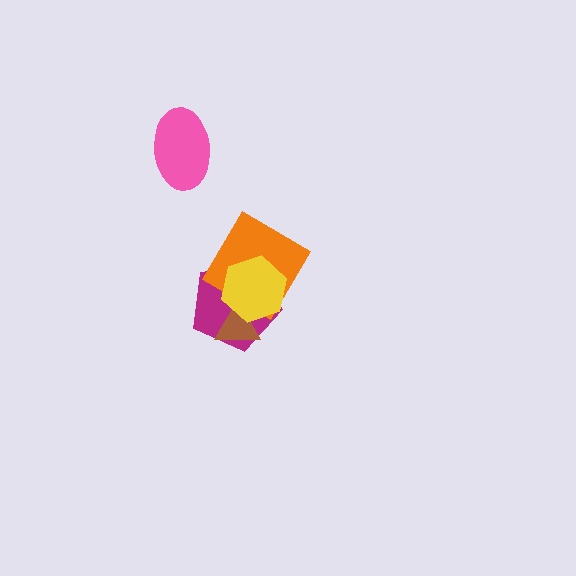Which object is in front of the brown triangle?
The yellow hexagon is in front of the brown triangle.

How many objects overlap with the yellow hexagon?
3 objects overlap with the yellow hexagon.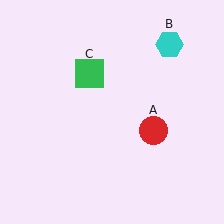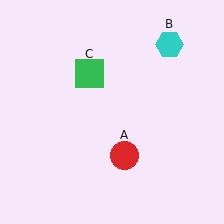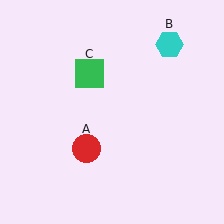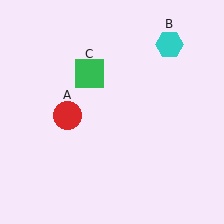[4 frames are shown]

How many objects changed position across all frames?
1 object changed position: red circle (object A).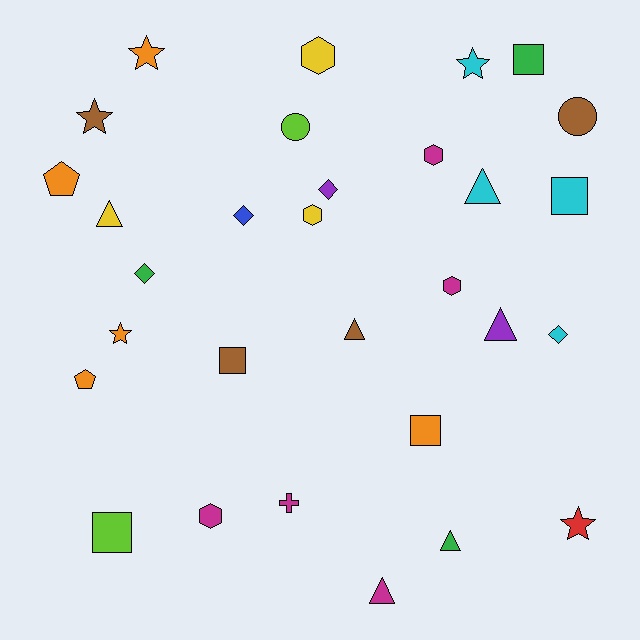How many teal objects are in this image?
There are no teal objects.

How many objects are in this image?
There are 30 objects.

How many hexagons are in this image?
There are 5 hexagons.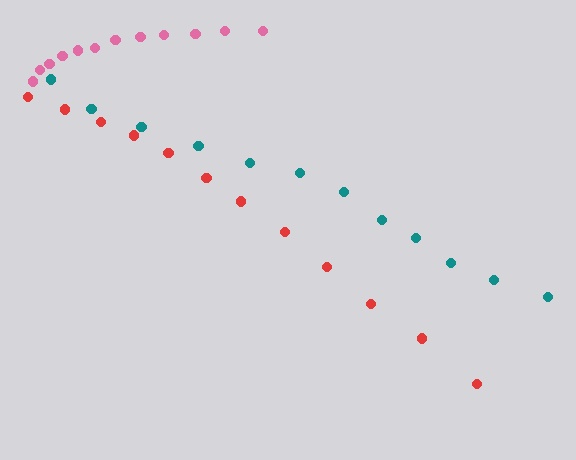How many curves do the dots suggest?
There are 3 distinct paths.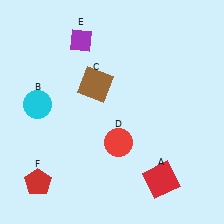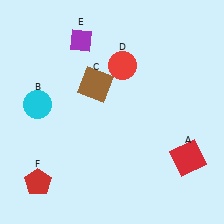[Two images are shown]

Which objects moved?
The objects that moved are: the red square (A), the red circle (D).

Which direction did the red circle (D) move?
The red circle (D) moved up.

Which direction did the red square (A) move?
The red square (A) moved right.